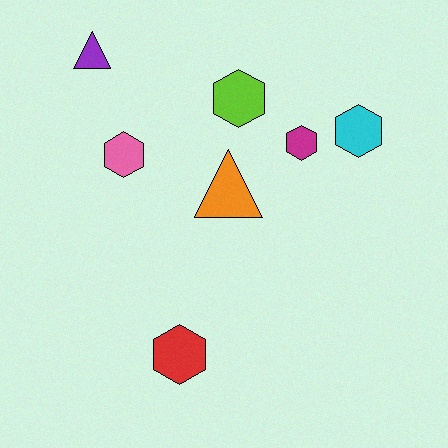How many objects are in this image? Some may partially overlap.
There are 7 objects.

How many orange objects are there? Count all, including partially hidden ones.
There is 1 orange object.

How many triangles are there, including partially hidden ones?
There are 2 triangles.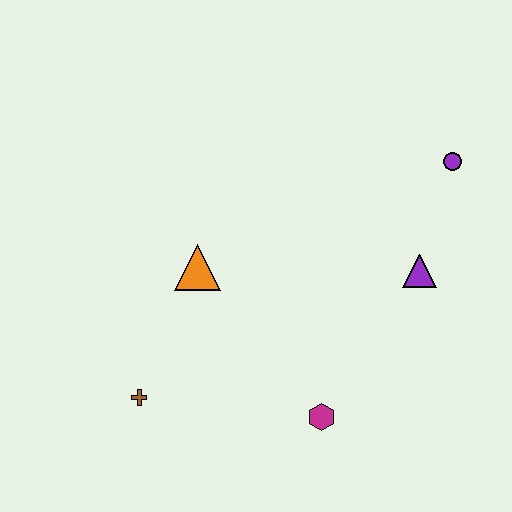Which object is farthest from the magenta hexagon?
The purple circle is farthest from the magenta hexagon.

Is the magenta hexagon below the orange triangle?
Yes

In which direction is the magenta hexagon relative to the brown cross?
The magenta hexagon is to the right of the brown cross.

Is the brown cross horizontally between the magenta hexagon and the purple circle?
No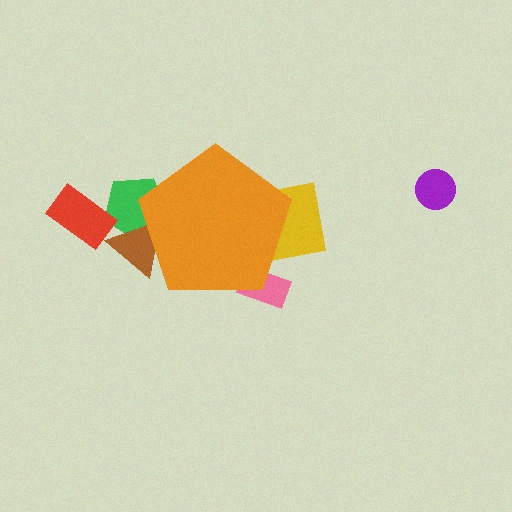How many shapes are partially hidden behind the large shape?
4 shapes are partially hidden.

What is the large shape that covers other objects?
An orange pentagon.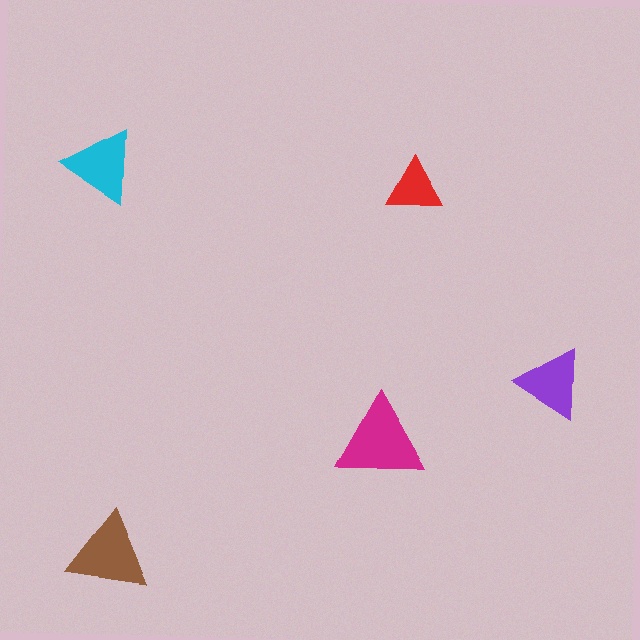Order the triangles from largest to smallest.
the magenta one, the brown one, the cyan one, the purple one, the red one.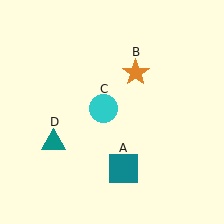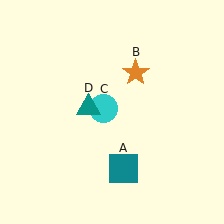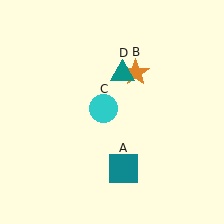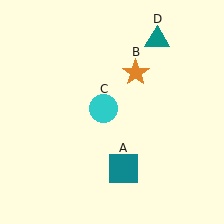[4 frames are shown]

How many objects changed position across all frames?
1 object changed position: teal triangle (object D).